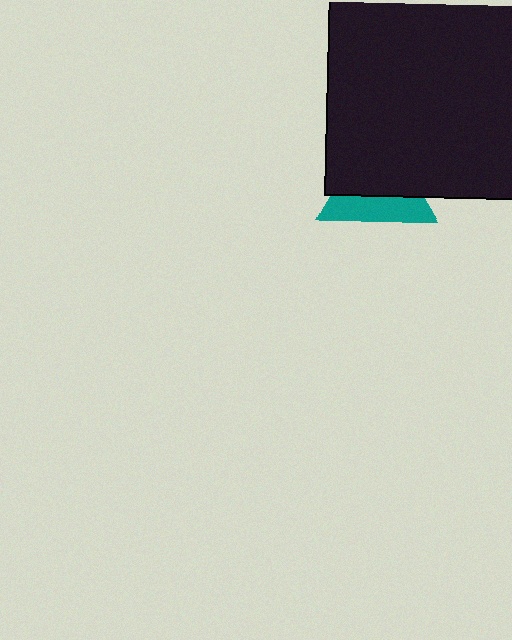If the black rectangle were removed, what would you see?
You would see the complete teal triangle.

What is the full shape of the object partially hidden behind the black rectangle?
The partially hidden object is a teal triangle.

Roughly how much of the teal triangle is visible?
A small part of it is visible (roughly 42%).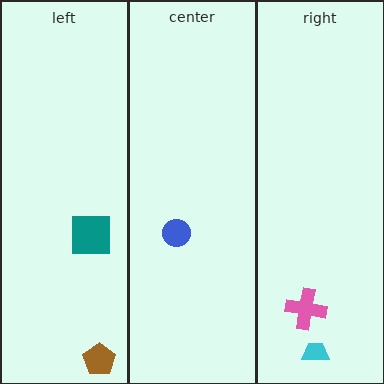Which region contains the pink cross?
The right region.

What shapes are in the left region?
The brown pentagon, the teal square.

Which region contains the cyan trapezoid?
The right region.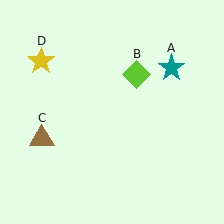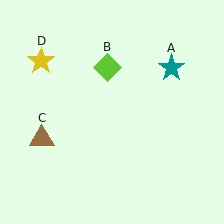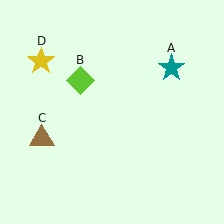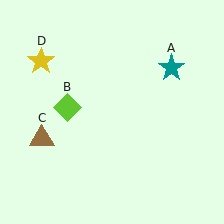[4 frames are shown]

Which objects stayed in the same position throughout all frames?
Teal star (object A) and brown triangle (object C) and yellow star (object D) remained stationary.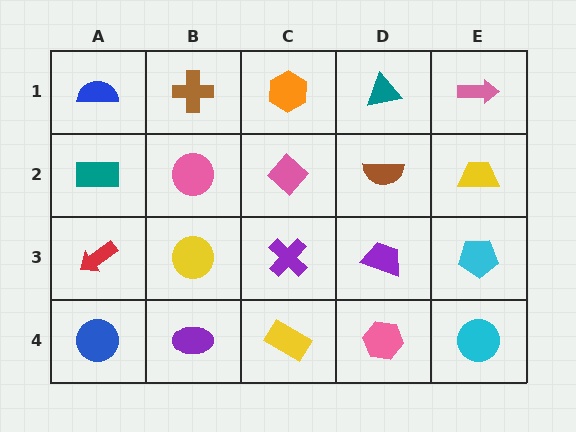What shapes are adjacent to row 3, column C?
A pink diamond (row 2, column C), a yellow rectangle (row 4, column C), a yellow circle (row 3, column B), a purple trapezoid (row 3, column D).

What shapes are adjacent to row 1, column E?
A yellow trapezoid (row 2, column E), a teal triangle (row 1, column D).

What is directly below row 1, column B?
A pink circle.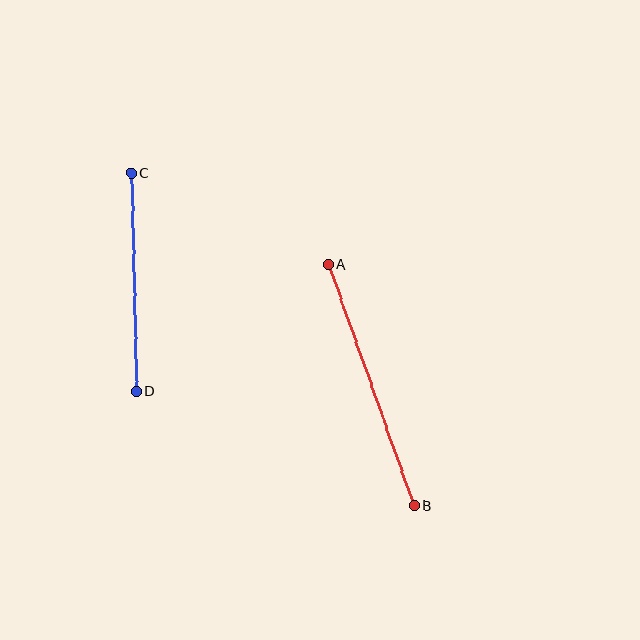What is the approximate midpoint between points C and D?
The midpoint is at approximately (134, 282) pixels.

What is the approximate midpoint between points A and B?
The midpoint is at approximately (371, 385) pixels.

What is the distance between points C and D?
The distance is approximately 219 pixels.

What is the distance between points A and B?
The distance is approximately 256 pixels.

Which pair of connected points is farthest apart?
Points A and B are farthest apart.